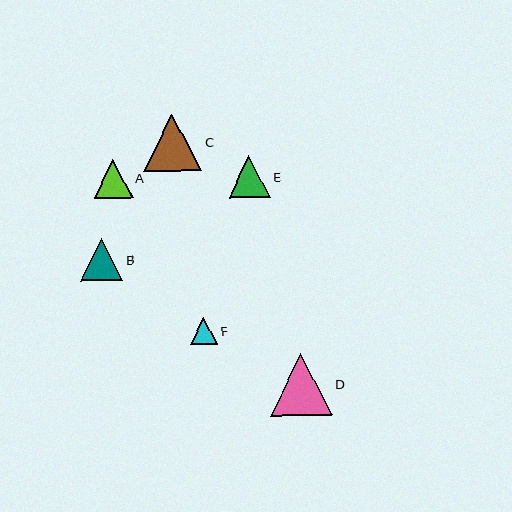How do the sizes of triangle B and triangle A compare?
Triangle B and triangle A are approximately the same size.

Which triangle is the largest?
Triangle D is the largest with a size of approximately 61 pixels.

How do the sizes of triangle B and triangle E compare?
Triangle B and triangle E are approximately the same size.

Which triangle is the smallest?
Triangle F is the smallest with a size of approximately 27 pixels.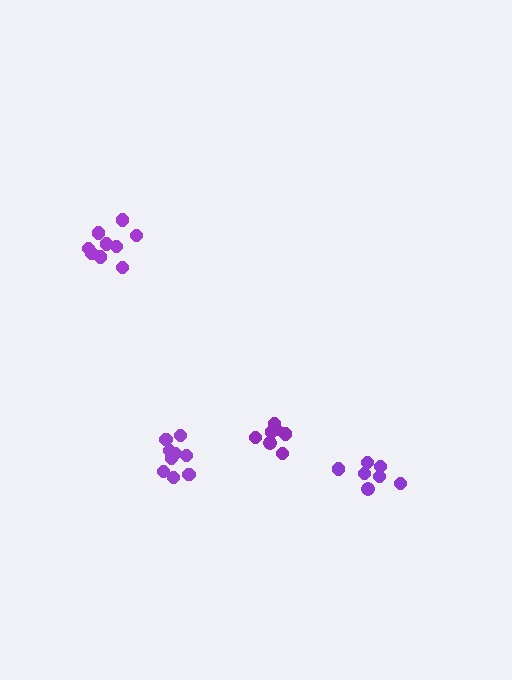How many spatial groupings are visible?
There are 4 spatial groupings.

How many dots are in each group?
Group 1: 7 dots, Group 2: 9 dots, Group 3: 7 dots, Group 4: 9 dots (32 total).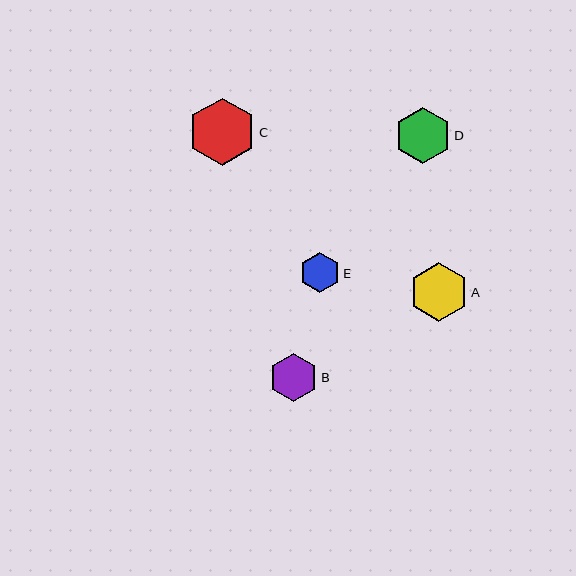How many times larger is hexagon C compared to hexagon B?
Hexagon C is approximately 1.4 times the size of hexagon B.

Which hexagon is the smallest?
Hexagon E is the smallest with a size of approximately 40 pixels.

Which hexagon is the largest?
Hexagon C is the largest with a size of approximately 67 pixels.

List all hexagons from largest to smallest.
From largest to smallest: C, A, D, B, E.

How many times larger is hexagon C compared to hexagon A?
Hexagon C is approximately 1.2 times the size of hexagon A.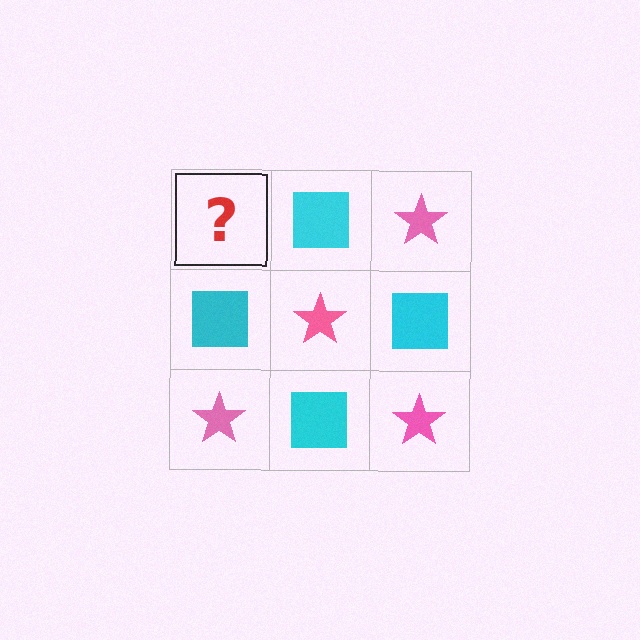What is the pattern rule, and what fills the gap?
The rule is that it alternates pink star and cyan square in a checkerboard pattern. The gap should be filled with a pink star.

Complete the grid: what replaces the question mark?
The question mark should be replaced with a pink star.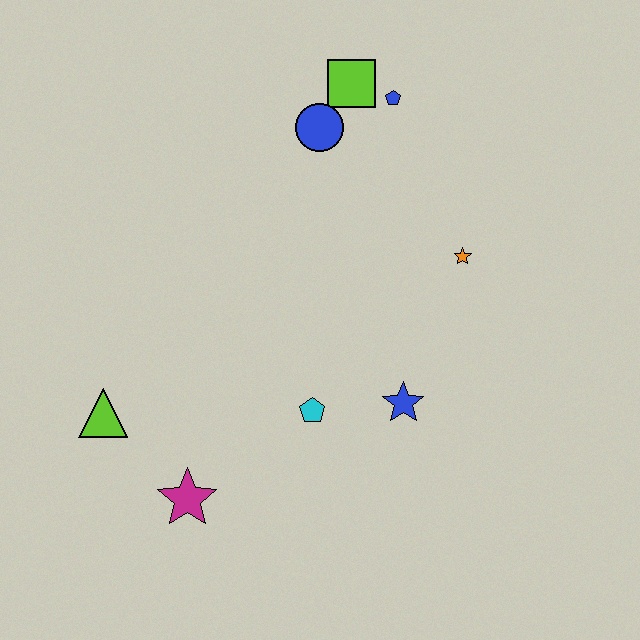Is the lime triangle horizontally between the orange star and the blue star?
No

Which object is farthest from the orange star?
The lime triangle is farthest from the orange star.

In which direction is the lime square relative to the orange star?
The lime square is above the orange star.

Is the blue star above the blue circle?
No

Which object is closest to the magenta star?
The lime triangle is closest to the magenta star.